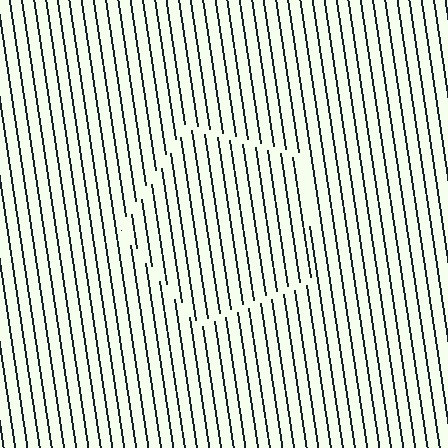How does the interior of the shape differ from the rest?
The interior of the shape contains the same grating, shifted by half a period — the contour is defined by the phase discontinuity where line-ends from the inner and outer gratings abut.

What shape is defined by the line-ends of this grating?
An illusory pentagon. The interior of the shape contains the same grating, shifted by half a period — the contour is defined by the phase discontinuity where line-ends from the inner and outer gratings abut.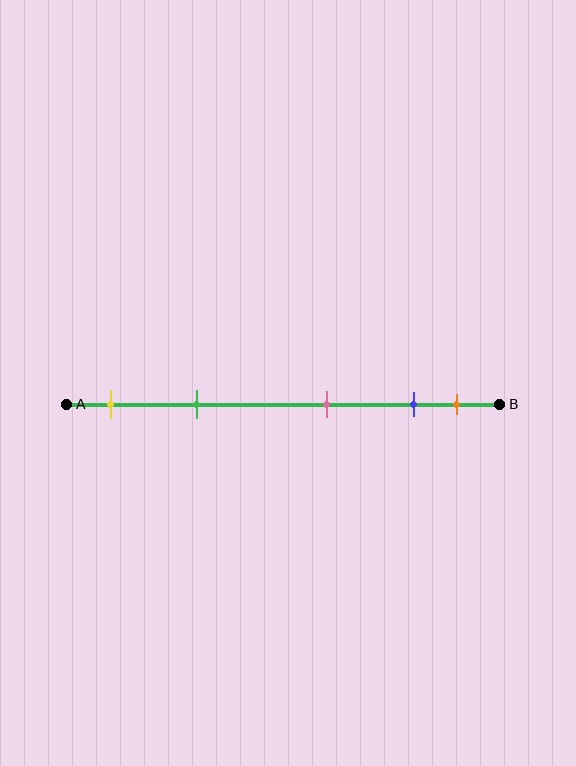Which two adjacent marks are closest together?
The blue and orange marks are the closest adjacent pair.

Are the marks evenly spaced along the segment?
No, the marks are not evenly spaced.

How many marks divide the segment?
There are 5 marks dividing the segment.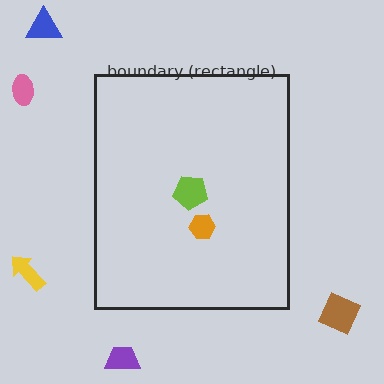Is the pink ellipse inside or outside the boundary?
Outside.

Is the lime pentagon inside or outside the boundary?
Inside.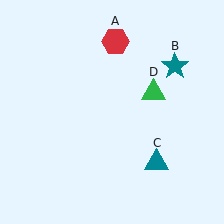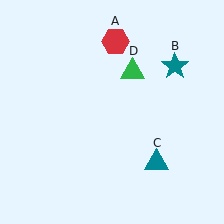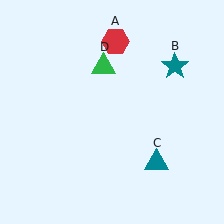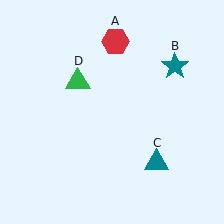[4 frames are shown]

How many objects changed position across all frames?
1 object changed position: green triangle (object D).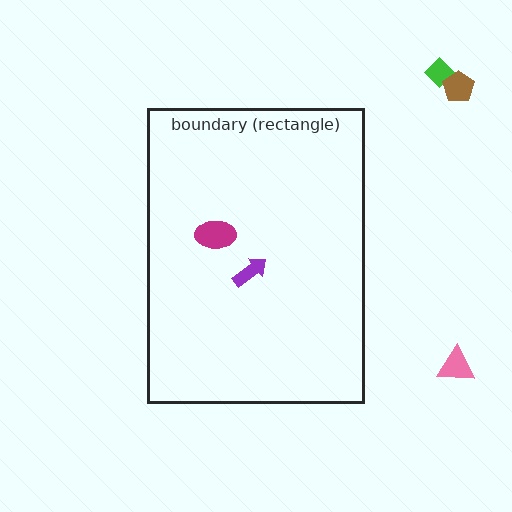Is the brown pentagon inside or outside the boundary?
Outside.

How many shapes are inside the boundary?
2 inside, 3 outside.